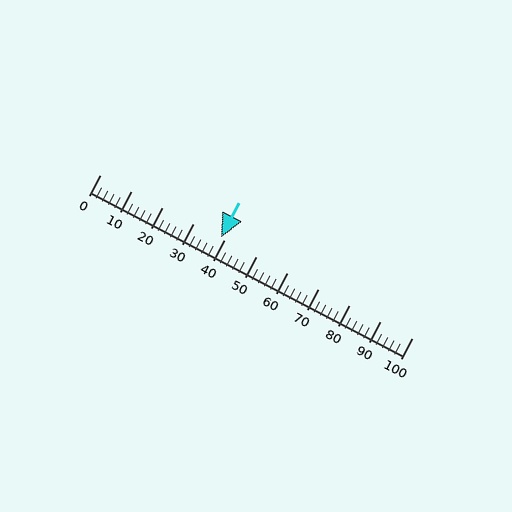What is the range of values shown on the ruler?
The ruler shows values from 0 to 100.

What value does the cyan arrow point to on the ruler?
The cyan arrow points to approximately 39.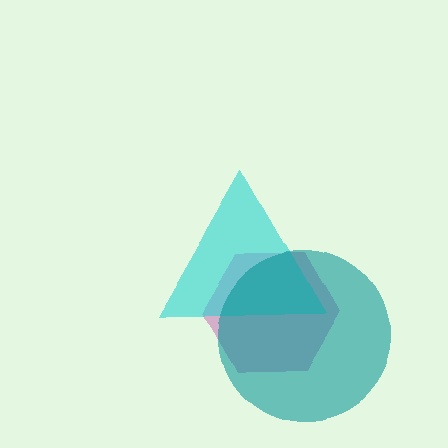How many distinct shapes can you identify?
There are 3 distinct shapes: a magenta hexagon, a cyan triangle, a teal circle.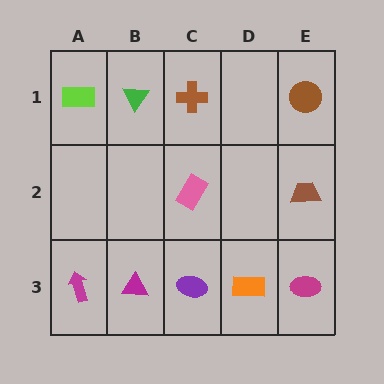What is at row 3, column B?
A magenta triangle.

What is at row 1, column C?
A brown cross.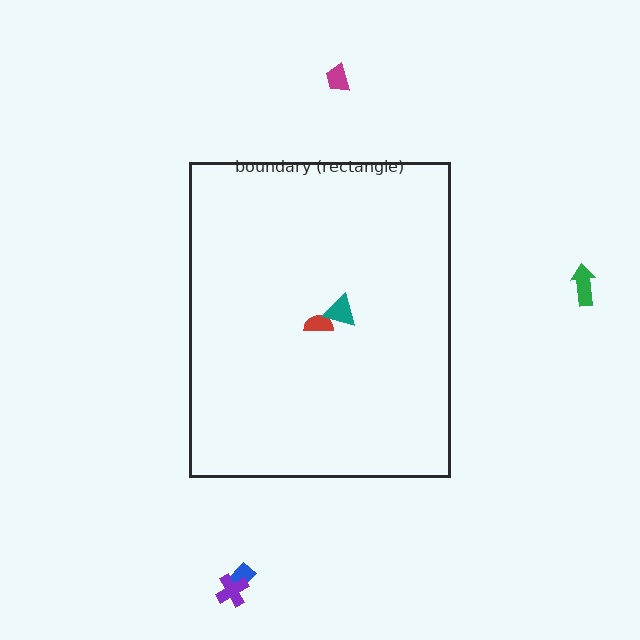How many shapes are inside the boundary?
2 inside, 4 outside.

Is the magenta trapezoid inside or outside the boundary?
Outside.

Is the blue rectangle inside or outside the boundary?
Outside.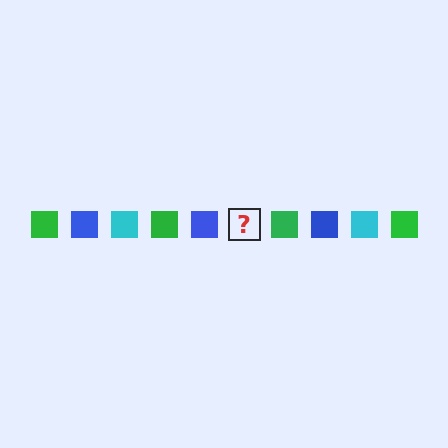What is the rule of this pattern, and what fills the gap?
The rule is that the pattern cycles through green, blue, cyan squares. The gap should be filled with a cyan square.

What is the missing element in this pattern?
The missing element is a cyan square.